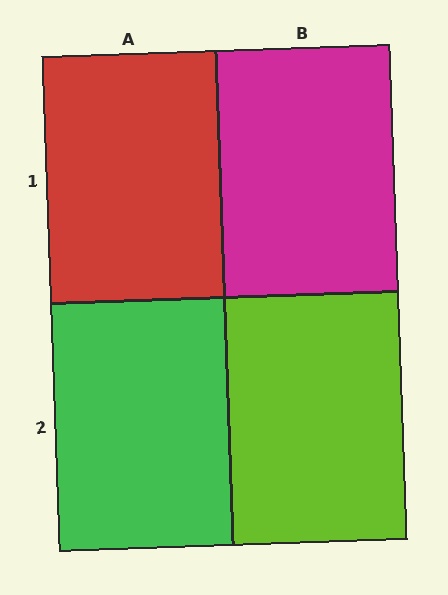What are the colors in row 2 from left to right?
Green, lime.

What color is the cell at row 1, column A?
Red.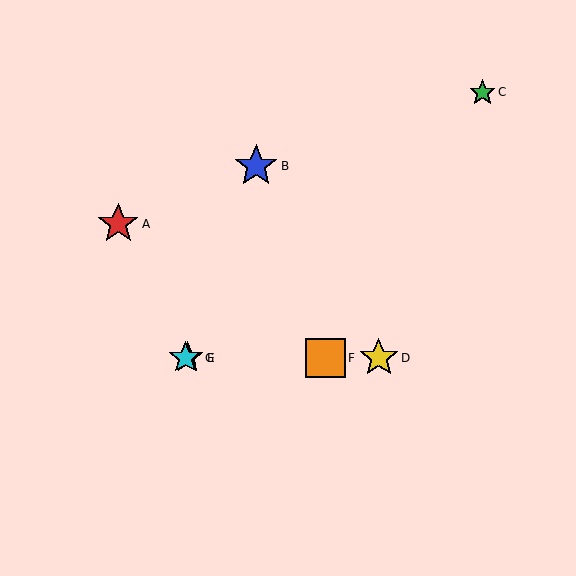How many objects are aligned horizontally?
4 objects (D, E, F, G) are aligned horizontally.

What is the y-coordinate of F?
Object F is at y≈358.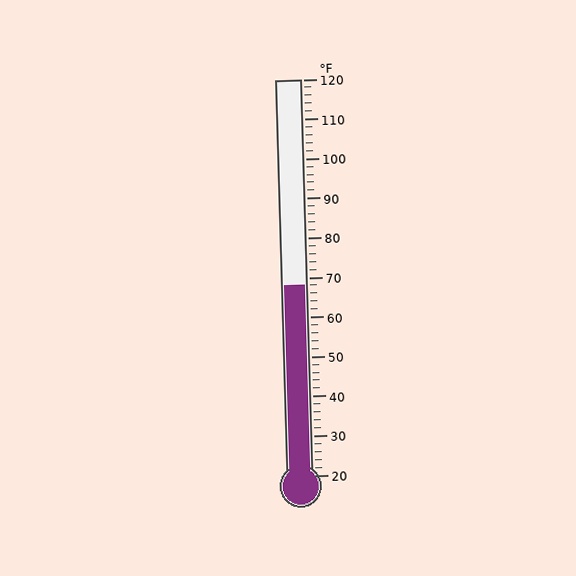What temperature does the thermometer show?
The thermometer shows approximately 68°F.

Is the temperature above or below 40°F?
The temperature is above 40°F.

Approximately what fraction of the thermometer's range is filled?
The thermometer is filled to approximately 50% of its range.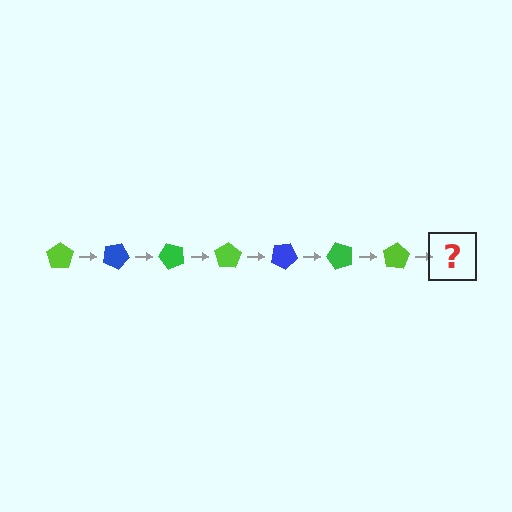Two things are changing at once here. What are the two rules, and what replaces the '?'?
The two rules are that it rotates 25 degrees each step and the color cycles through lime, blue, and green. The '?' should be a blue pentagon, rotated 175 degrees from the start.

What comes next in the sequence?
The next element should be a blue pentagon, rotated 175 degrees from the start.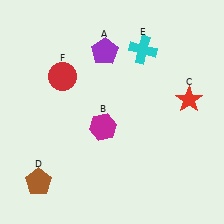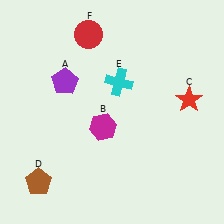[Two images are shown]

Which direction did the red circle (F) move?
The red circle (F) moved up.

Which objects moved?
The objects that moved are: the purple pentagon (A), the cyan cross (E), the red circle (F).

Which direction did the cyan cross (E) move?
The cyan cross (E) moved down.